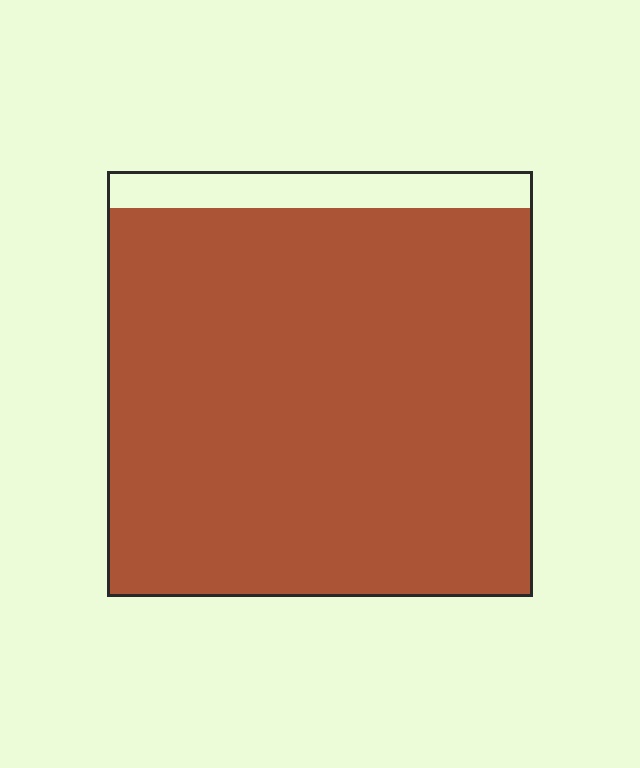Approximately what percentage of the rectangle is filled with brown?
Approximately 90%.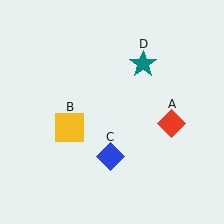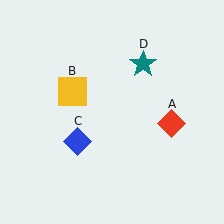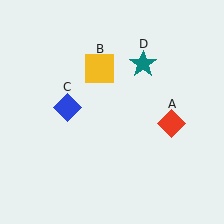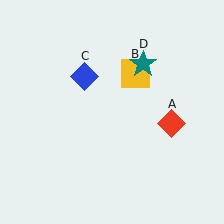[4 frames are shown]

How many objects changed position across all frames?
2 objects changed position: yellow square (object B), blue diamond (object C).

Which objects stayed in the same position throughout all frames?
Red diamond (object A) and teal star (object D) remained stationary.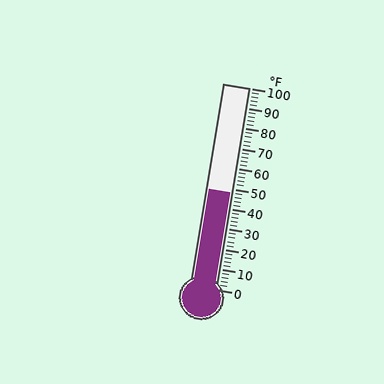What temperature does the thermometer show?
The thermometer shows approximately 48°F.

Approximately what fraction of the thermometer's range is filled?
The thermometer is filled to approximately 50% of its range.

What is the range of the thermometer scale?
The thermometer scale ranges from 0°F to 100°F.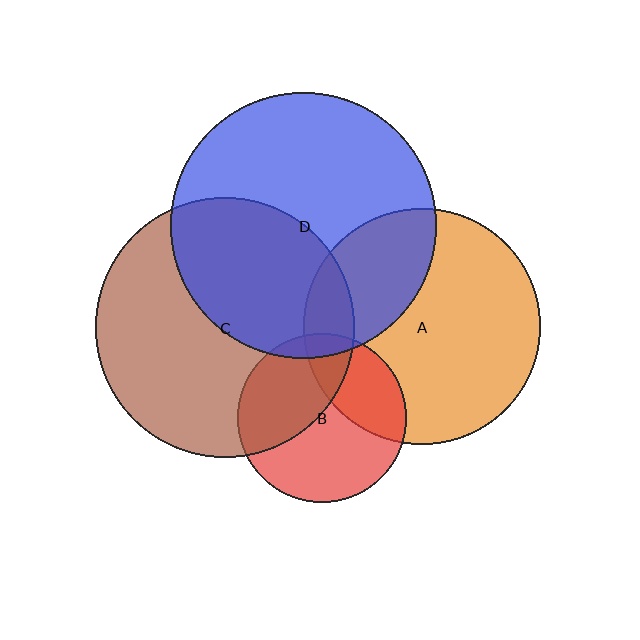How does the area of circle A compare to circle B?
Approximately 2.0 times.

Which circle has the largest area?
Circle D (blue).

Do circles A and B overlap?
Yes.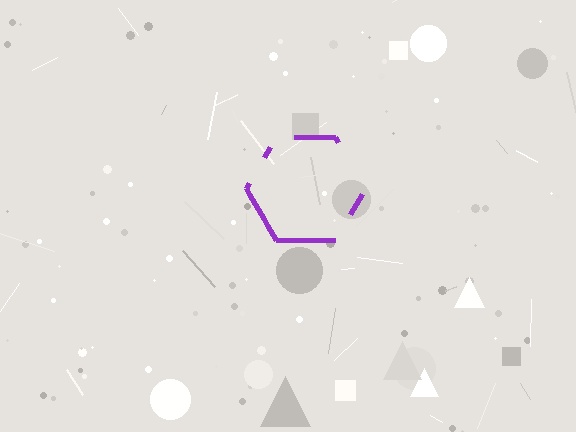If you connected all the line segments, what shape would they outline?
They would outline a hexagon.